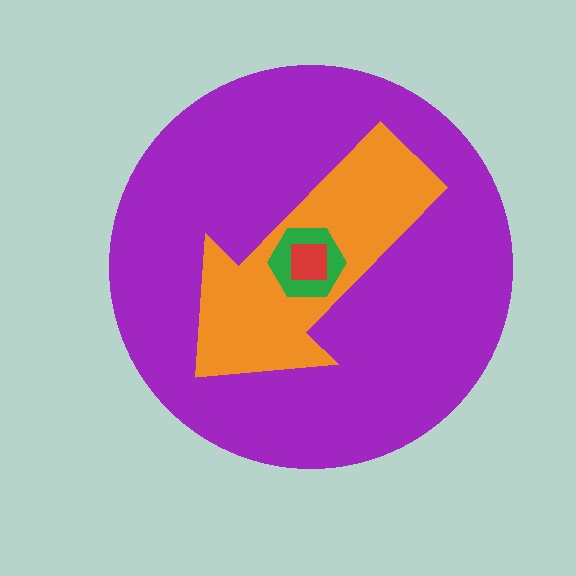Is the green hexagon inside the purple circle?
Yes.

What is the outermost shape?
The purple circle.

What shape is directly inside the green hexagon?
The red square.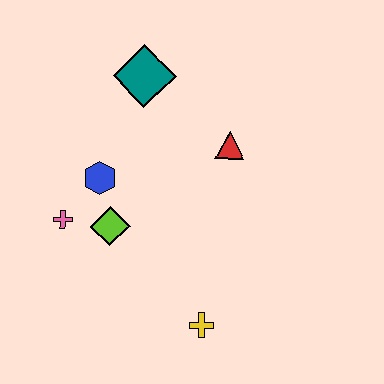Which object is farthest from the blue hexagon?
The yellow cross is farthest from the blue hexagon.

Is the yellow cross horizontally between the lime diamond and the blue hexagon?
No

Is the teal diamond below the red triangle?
No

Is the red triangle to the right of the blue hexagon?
Yes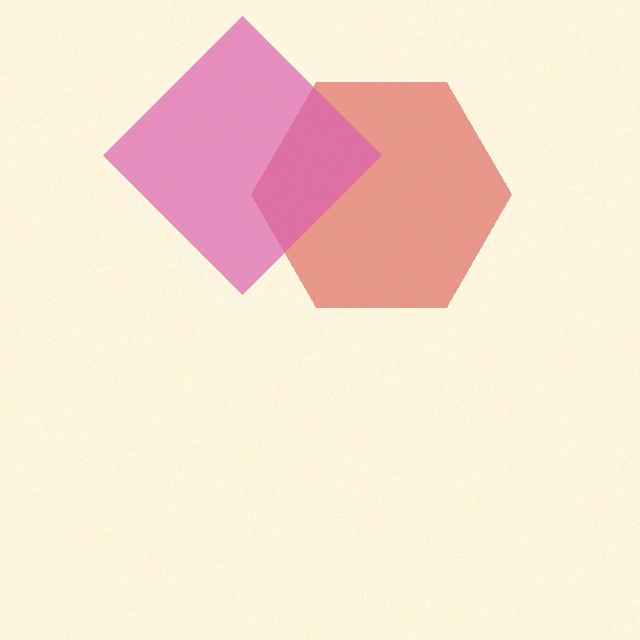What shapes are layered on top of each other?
The layered shapes are: a red hexagon, a pink diamond.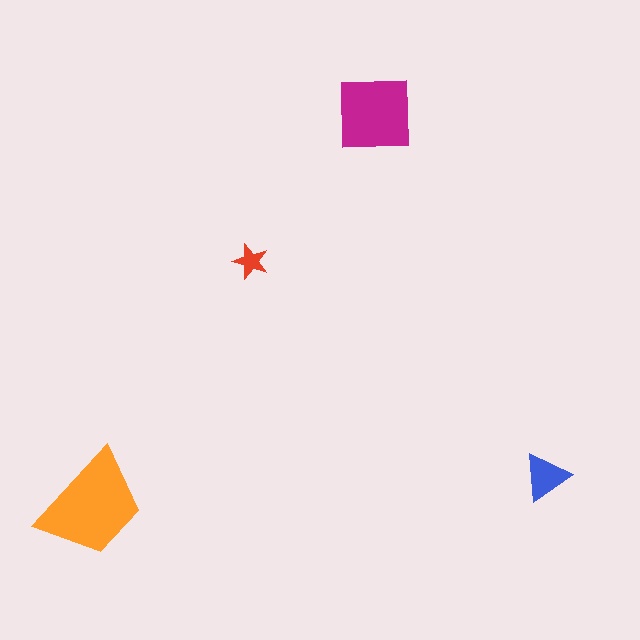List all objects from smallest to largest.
The red star, the blue triangle, the magenta square, the orange trapezoid.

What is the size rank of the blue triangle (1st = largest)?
3rd.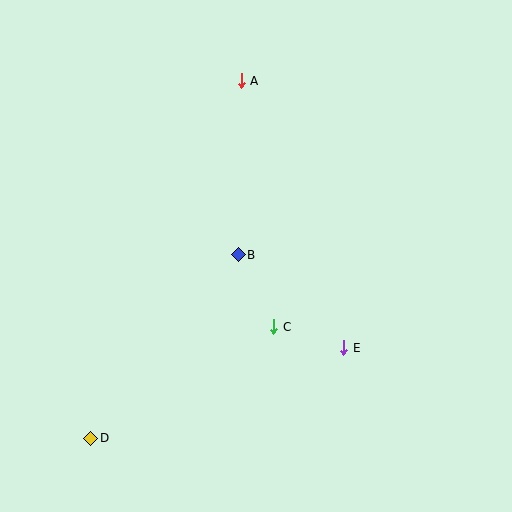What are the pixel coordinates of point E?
Point E is at (344, 348).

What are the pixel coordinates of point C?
Point C is at (274, 327).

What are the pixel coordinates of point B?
Point B is at (238, 255).